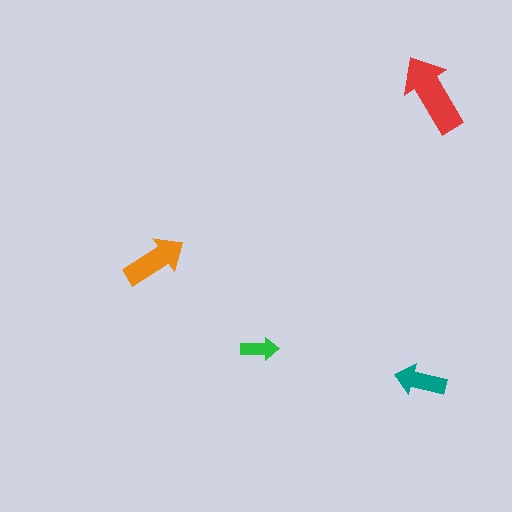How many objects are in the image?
There are 4 objects in the image.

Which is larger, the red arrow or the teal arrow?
The red one.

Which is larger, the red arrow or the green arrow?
The red one.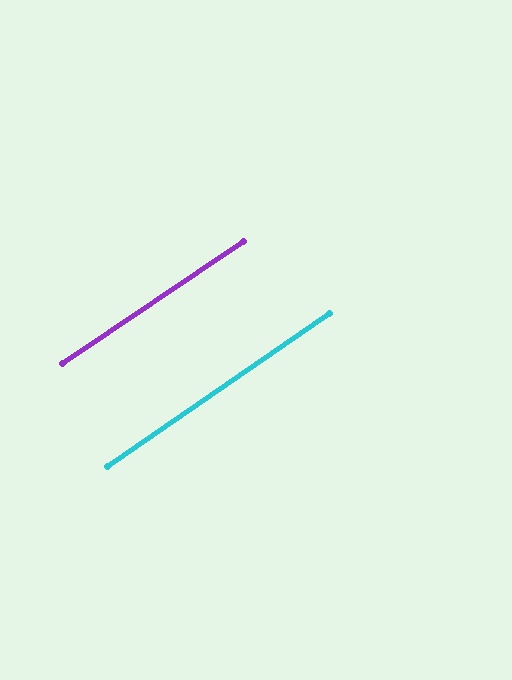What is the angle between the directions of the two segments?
Approximately 1 degree.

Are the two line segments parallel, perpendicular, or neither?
Parallel — their directions differ by only 0.7°.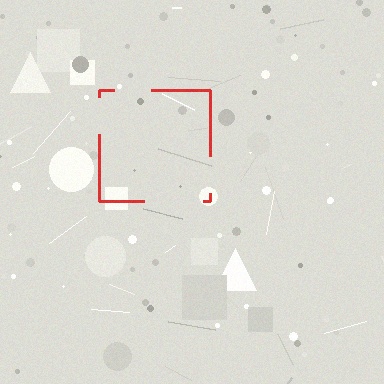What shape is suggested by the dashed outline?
The dashed outline suggests a square.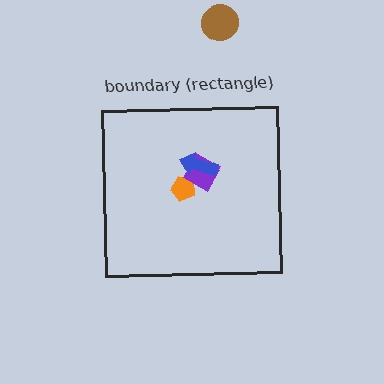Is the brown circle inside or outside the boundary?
Outside.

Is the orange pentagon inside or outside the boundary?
Inside.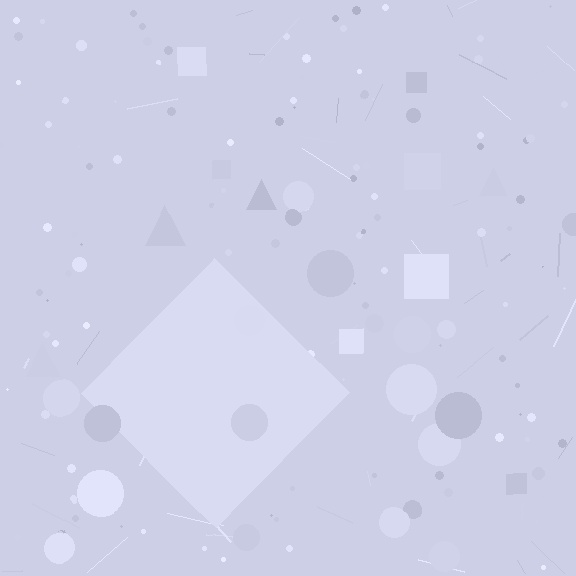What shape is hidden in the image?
A diamond is hidden in the image.